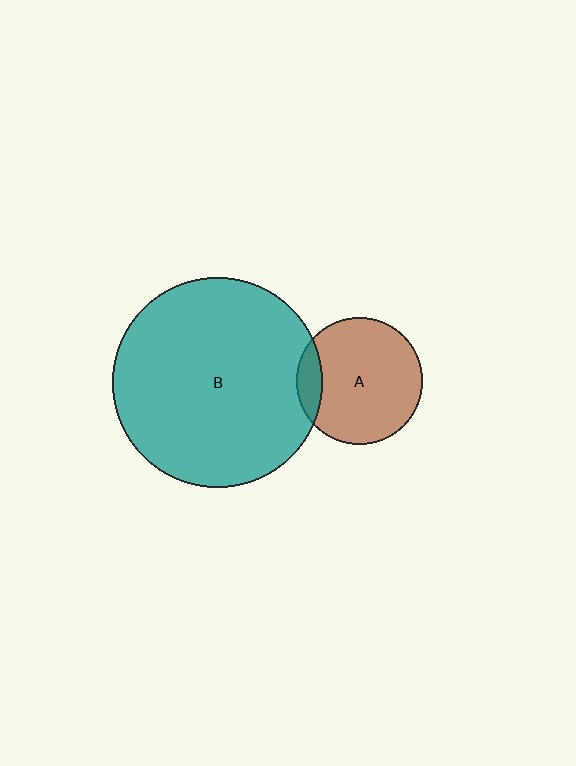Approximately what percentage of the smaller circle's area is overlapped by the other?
Approximately 10%.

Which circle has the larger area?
Circle B (teal).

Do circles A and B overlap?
Yes.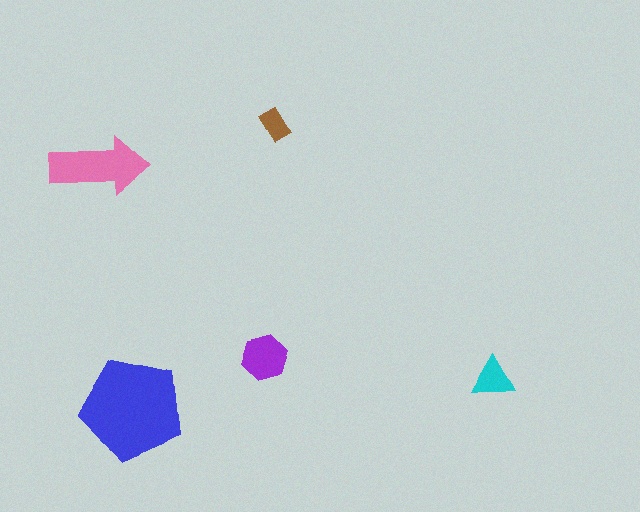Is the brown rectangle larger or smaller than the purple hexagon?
Smaller.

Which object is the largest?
The blue pentagon.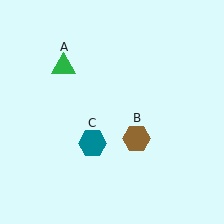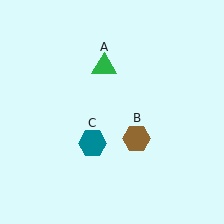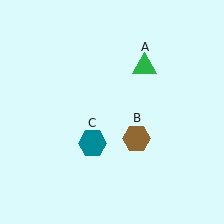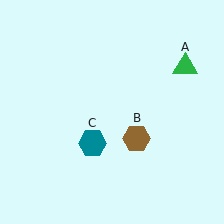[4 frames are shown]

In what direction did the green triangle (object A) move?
The green triangle (object A) moved right.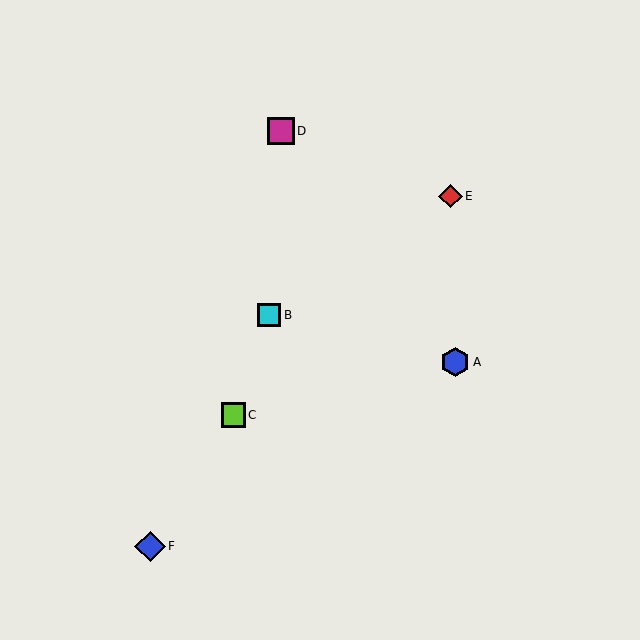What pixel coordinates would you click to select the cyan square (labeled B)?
Click at (269, 315) to select the cyan square B.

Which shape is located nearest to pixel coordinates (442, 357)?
The blue hexagon (labeled A) at (455, 362) is nearest to that location.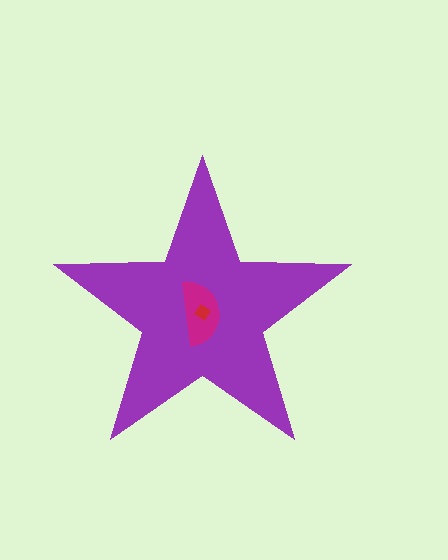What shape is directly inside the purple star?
The magenta semicircle.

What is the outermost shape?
The purple star.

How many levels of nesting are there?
3.